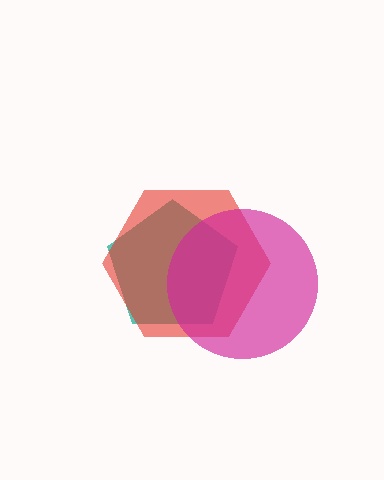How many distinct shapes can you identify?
There are 3 distinct shapes: a teal pentagon, a red hexagon, a magenta circle.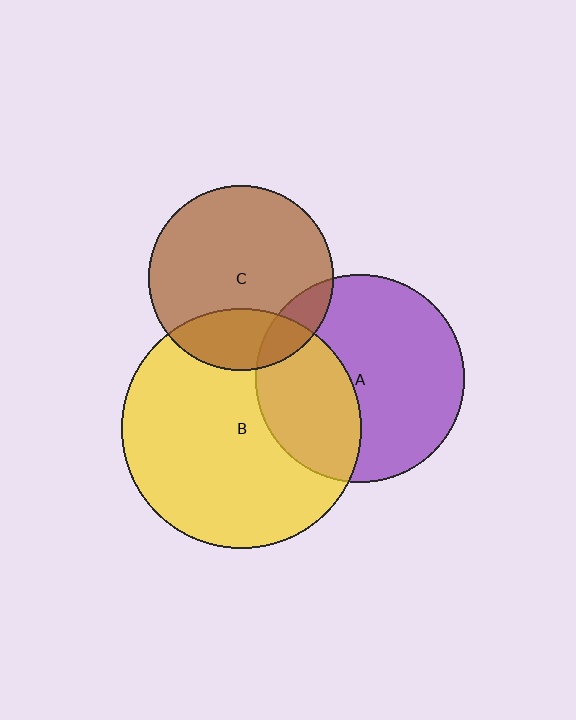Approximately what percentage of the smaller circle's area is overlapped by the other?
Approximately 25%.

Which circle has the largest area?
Circle B (yellow).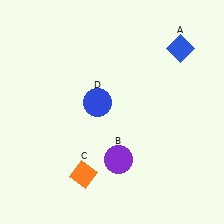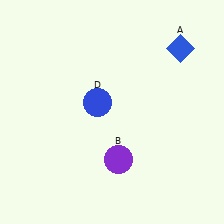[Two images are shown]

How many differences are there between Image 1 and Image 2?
There is 1 difference between the two images.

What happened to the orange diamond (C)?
The orange diamond (C) was removed in Image 2. It was in the bottom-left area of Image 1.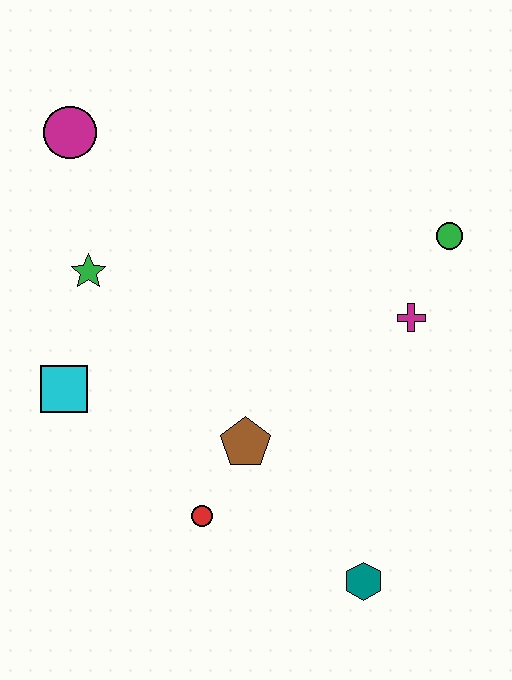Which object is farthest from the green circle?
The cyan square is farthest from the green circle.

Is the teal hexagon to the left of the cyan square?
No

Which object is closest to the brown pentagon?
The red circle is closest to the brown pentagon.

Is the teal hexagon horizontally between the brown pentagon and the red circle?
No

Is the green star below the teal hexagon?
No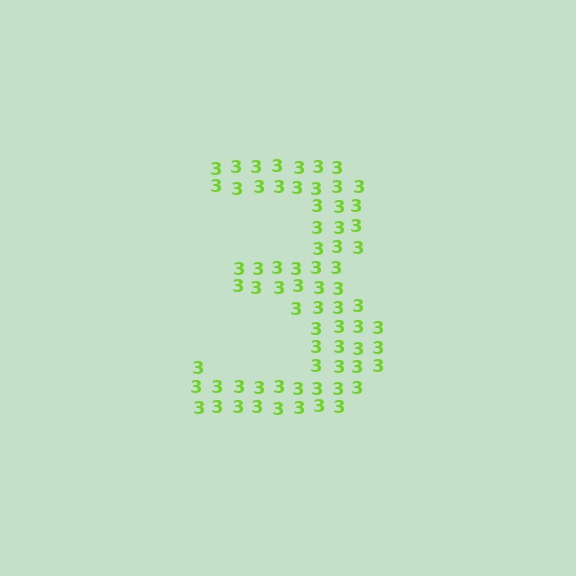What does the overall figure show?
The overall figure shows the digit 3.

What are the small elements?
The small elements are digit 3's.